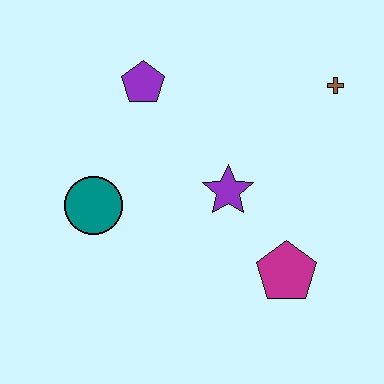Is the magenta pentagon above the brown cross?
No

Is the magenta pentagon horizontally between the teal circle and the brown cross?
Yes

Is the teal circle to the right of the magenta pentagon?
No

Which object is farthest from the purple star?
The brown cross is farthest from the purple star.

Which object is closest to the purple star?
The magenta pentagon is closest to the purple star.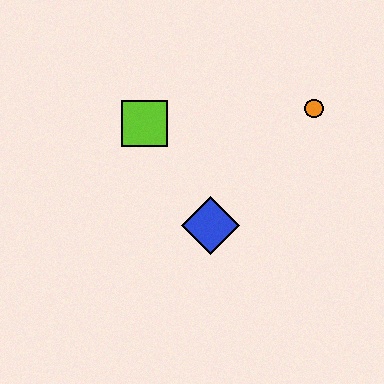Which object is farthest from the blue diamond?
The orange circle is farthest from the blue diamond.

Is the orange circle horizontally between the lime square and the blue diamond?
No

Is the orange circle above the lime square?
Yes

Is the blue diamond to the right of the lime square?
Yes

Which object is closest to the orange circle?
The blue diamond is closest to the orange circle.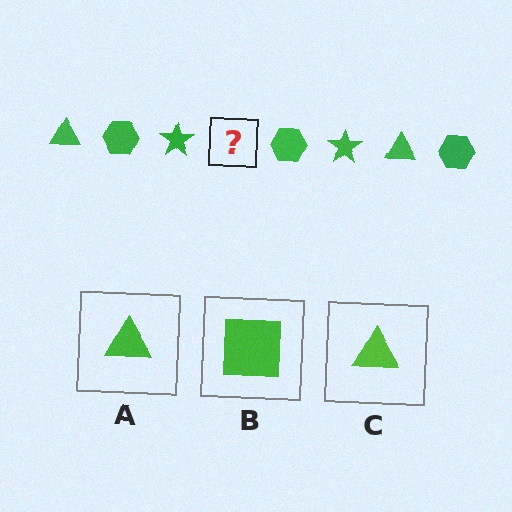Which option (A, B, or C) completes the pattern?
A.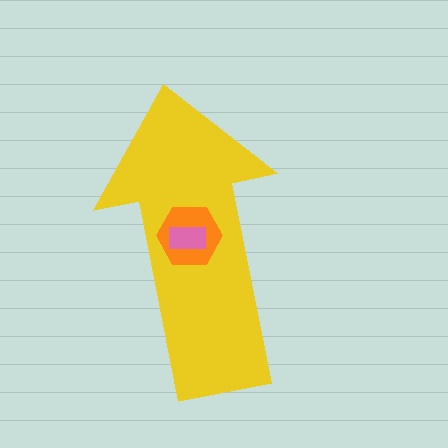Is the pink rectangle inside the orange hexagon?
Yes.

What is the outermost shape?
The yellow arrow.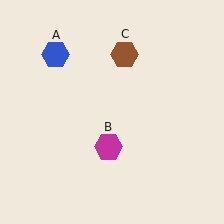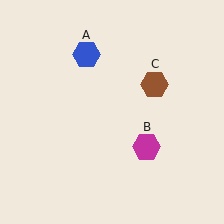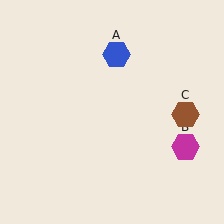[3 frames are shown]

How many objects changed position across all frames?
3 objects changed position: blue hexagon (object A), magenta hexagon (object B), brown hexagon (object C).